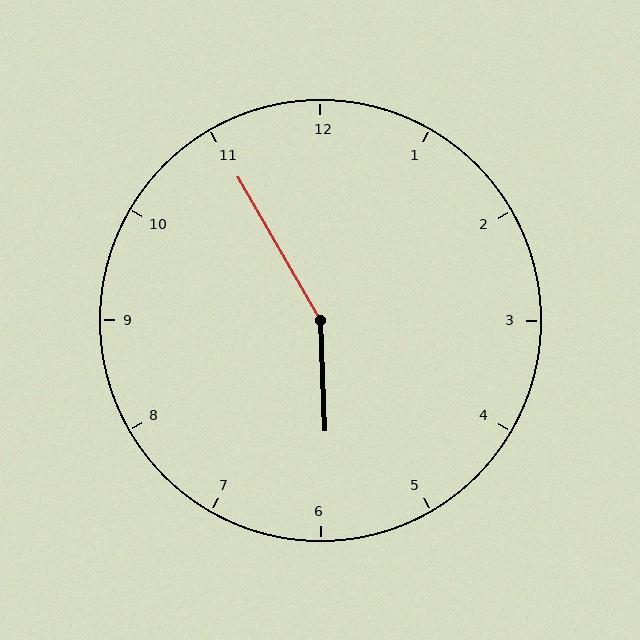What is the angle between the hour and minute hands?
Approximately 152 degrees.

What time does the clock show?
5:55.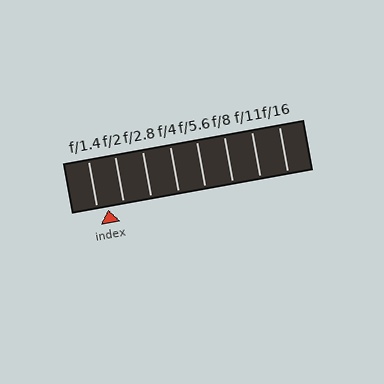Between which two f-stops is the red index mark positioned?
The index mark is between f/1.4 and f/2.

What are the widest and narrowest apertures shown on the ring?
The widest aperture shown is f/1.4 and the narrowest is f/16.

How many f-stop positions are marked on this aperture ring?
There are 8 f-stop positions marked.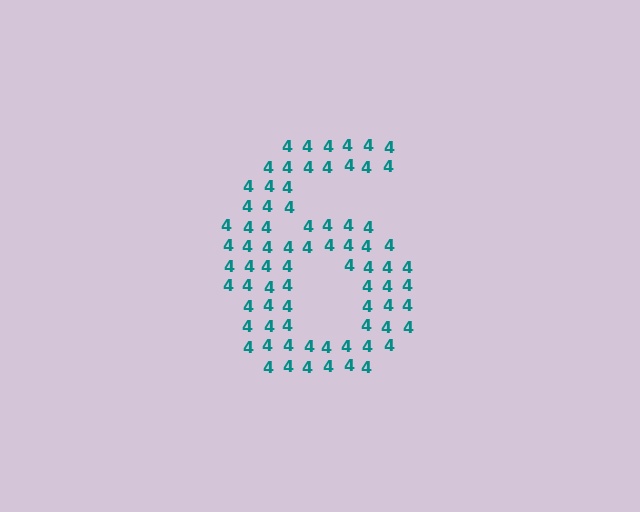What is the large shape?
The large shape is the digit 6.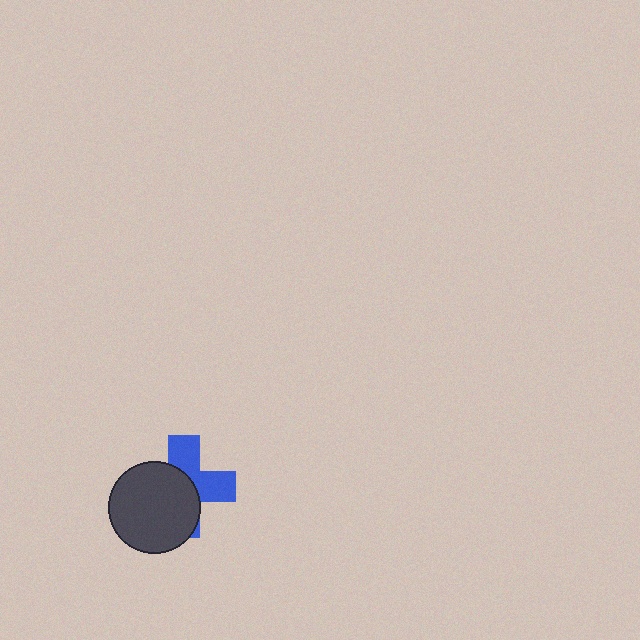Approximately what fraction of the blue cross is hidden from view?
Roughly 56% of the blue cross is hidden behind the dark gray circle.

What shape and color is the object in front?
The object in front is a dark gray circle.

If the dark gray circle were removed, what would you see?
You would see the complete blue cross.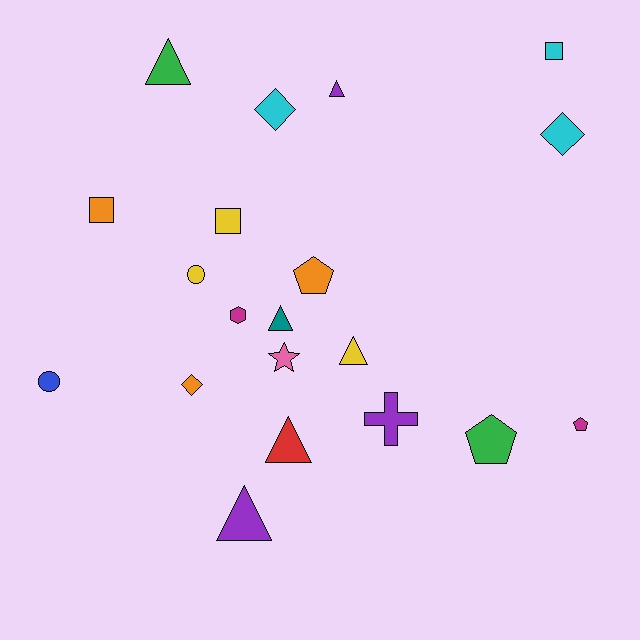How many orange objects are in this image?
There are 3 orange objects.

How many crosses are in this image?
There is 1 cross.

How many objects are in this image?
There are 20 objects.